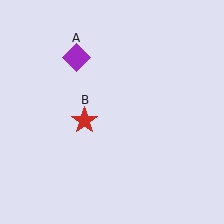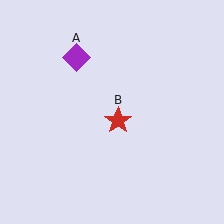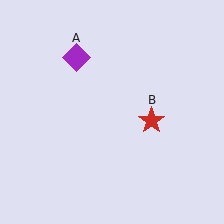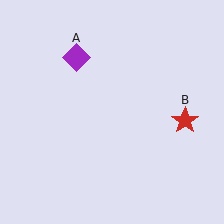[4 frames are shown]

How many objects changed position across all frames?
1 object changed position: red star (object B).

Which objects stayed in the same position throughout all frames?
Purple diamond (object A) remained stationary.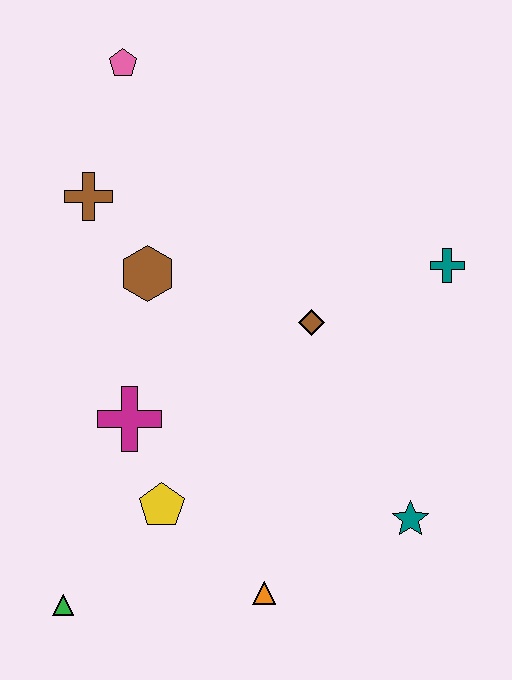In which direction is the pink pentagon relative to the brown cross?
The pink pentagon is above the brown cross.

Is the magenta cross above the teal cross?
No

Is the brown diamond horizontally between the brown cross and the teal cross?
Yes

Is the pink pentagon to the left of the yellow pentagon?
Yes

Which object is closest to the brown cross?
The brown hexagon is closest to the brown cross.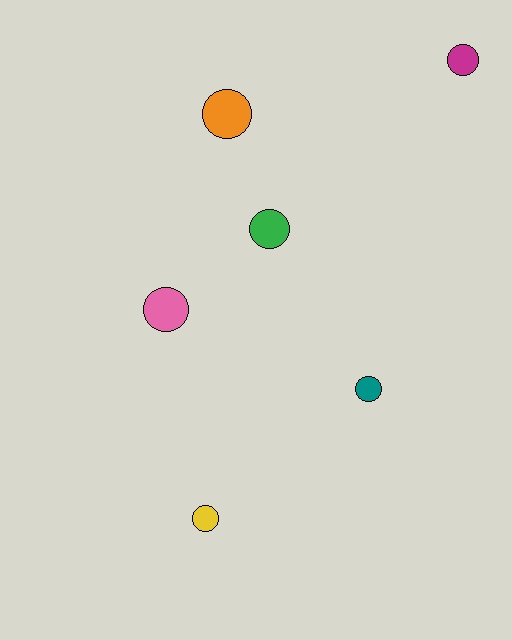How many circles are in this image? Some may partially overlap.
There are 6 circles.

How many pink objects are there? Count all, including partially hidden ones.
There is 1 pink object.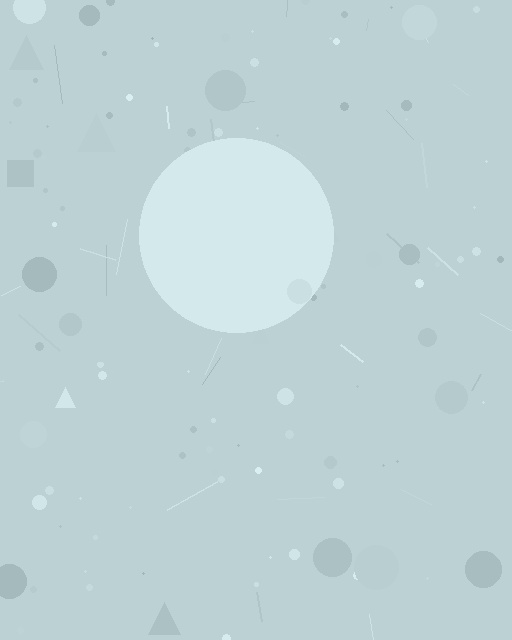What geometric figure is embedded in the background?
A circle is embedded in the background.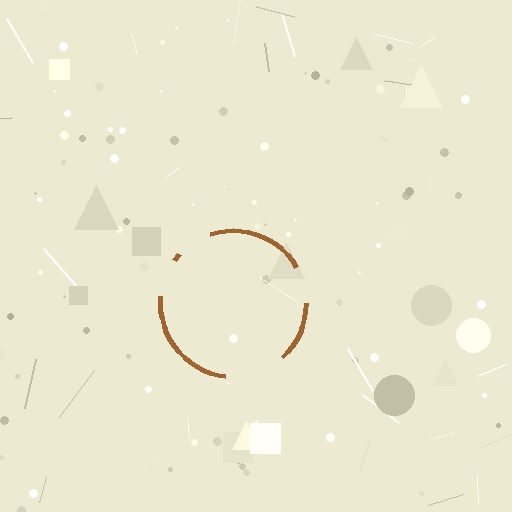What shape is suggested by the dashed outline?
The dashed outline suggests a circle.